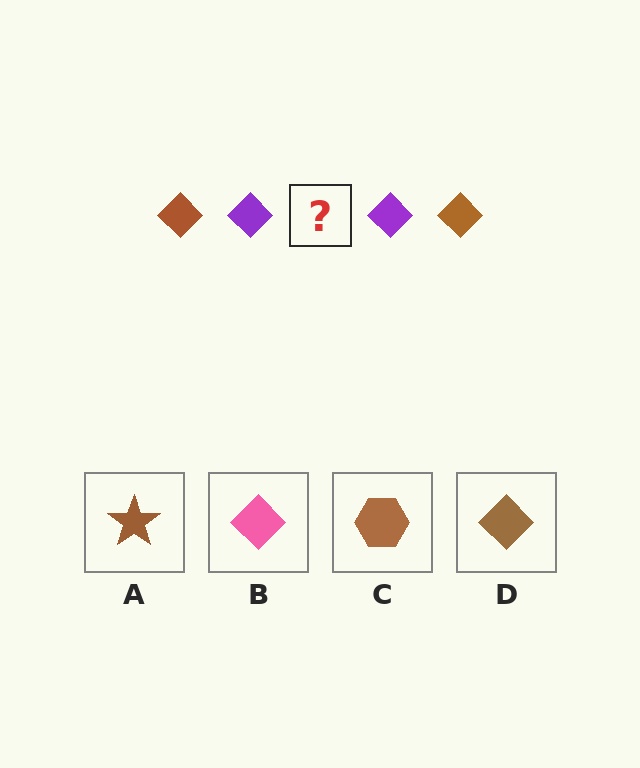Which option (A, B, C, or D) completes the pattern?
D.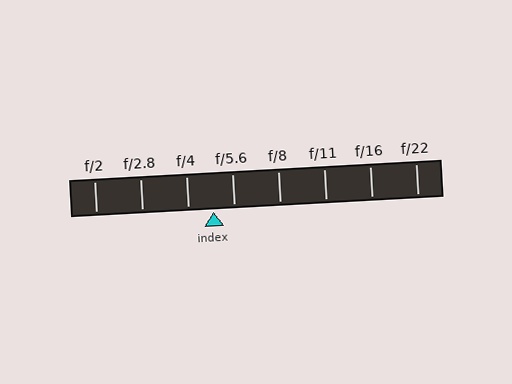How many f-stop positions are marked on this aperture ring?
There are 8 f-stop positions marked.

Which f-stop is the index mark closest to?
The index mark is closest to f/5.6.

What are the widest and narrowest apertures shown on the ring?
The widest aperture shown is f/2 and the narrowest is f/22.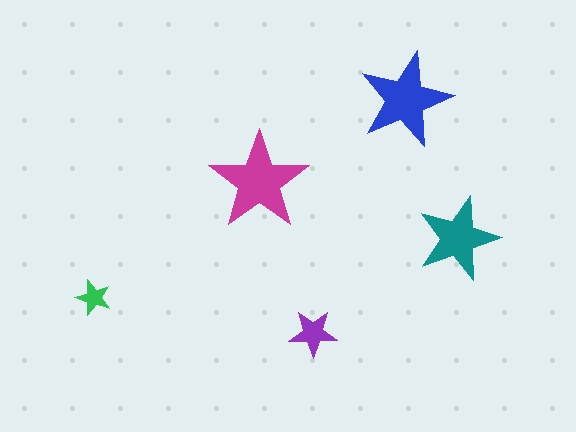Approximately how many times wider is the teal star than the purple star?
About 2 times wider.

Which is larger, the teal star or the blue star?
The blue one.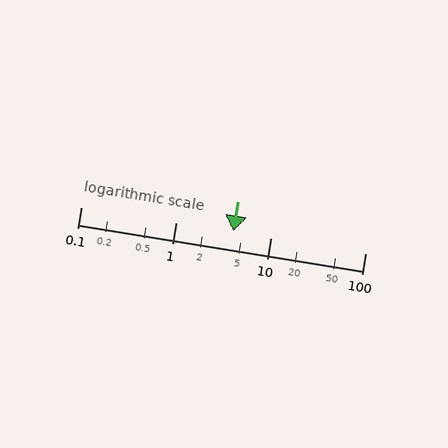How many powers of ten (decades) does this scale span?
The scale spans 3 decades, from 0.1 to 100.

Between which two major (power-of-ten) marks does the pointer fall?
The pointer is between 1 and 10.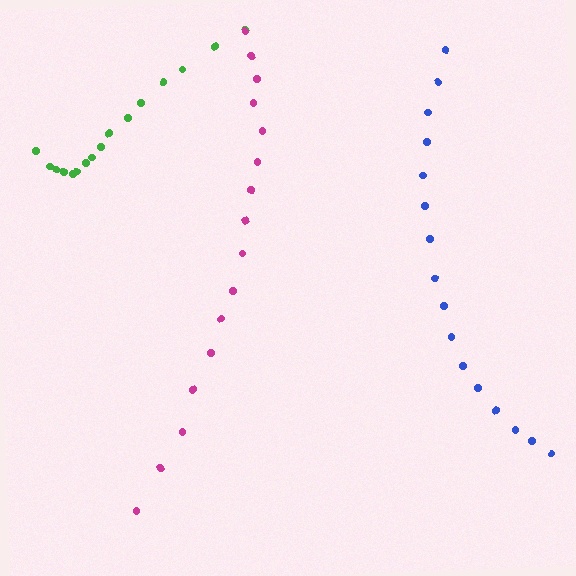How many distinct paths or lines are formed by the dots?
There are 3 distinct paths.